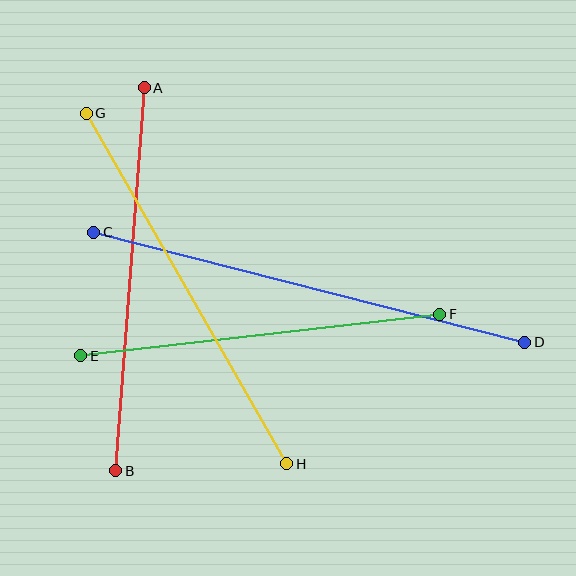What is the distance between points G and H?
The distance is approximately 404 pixels.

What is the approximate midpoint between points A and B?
The midpoint is at approximately (130, 279) pixels.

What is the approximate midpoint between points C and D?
The midpoint is at approximately (309, 287) pixels.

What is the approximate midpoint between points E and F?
The midpoint is at approximately (260, 335) pixels.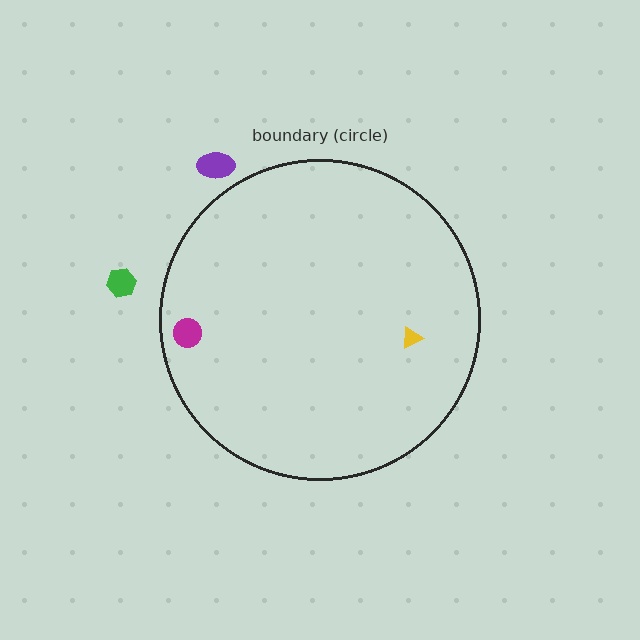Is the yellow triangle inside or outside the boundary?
Inside.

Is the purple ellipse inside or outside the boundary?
Outside.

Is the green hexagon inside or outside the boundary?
Outside.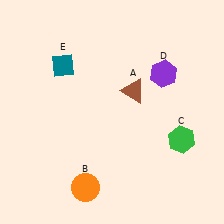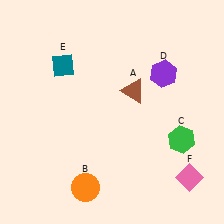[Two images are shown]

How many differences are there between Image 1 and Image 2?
There is 1 difference between the two images.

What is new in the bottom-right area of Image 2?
A pink diamond (F) was added in the bottom-right area of Image 2.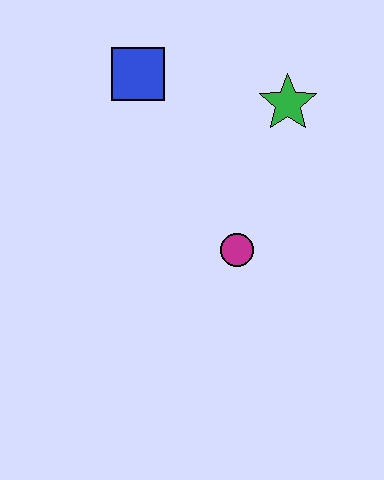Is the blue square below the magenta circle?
No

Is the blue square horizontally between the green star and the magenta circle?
No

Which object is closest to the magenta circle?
The green star is closest to the magenta circle.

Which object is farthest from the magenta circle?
The blue square is farthest from the magenta circle.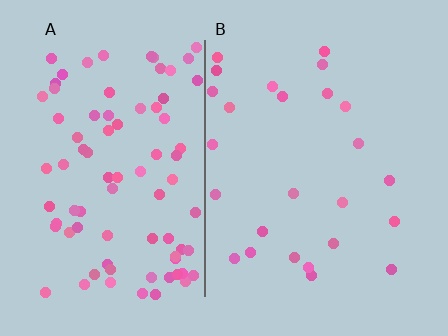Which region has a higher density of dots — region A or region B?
A (the left).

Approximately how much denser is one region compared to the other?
Approximately 3.4× — region A over region B.